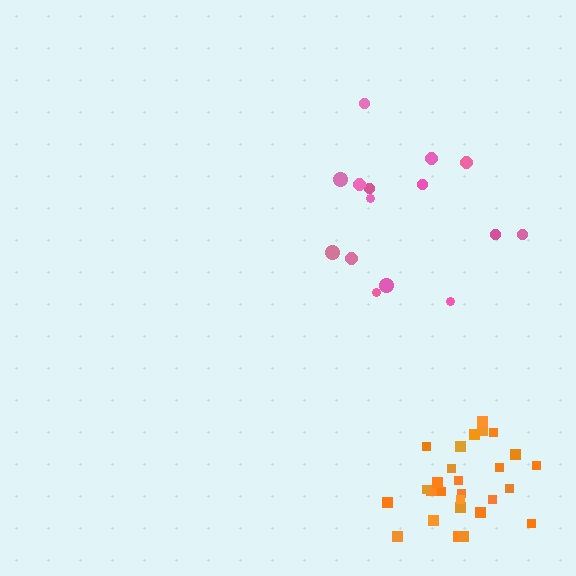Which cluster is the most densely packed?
Orange.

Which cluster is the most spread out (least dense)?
Pink.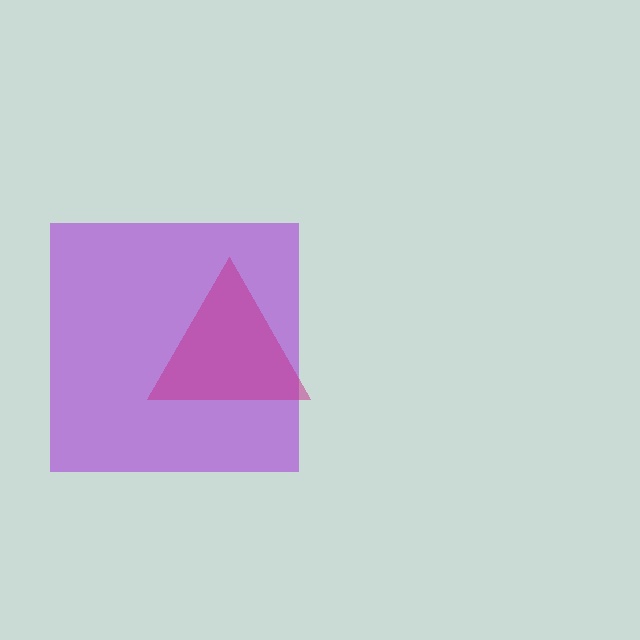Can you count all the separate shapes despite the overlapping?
Yes, there are 2 separate shapes.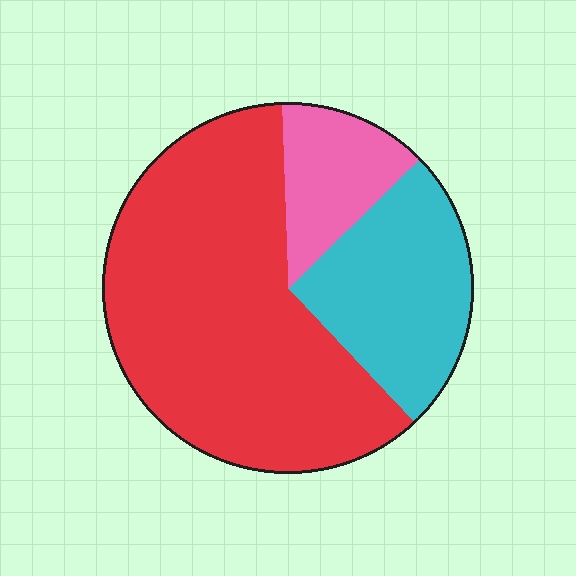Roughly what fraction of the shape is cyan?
Cyan takes up between a sixth and a third of the shape.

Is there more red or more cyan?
Red.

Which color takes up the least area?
Pink, at roughly 15%.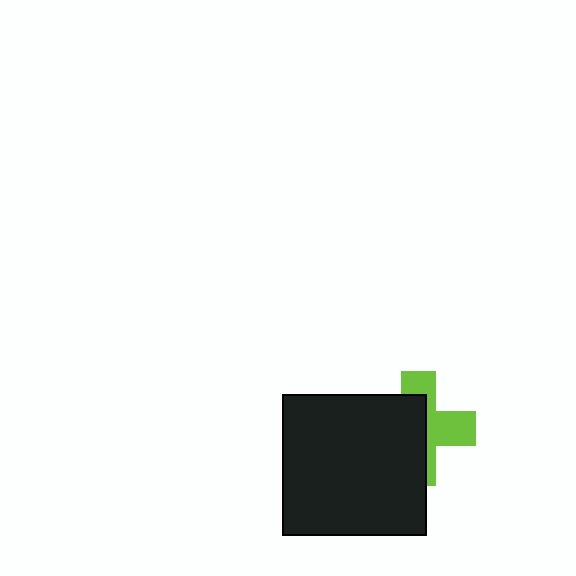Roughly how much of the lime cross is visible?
A small part of it is visible (roughly 43%).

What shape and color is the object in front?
The object in front is a black rectangle.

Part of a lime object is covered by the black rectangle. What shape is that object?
It is a cross.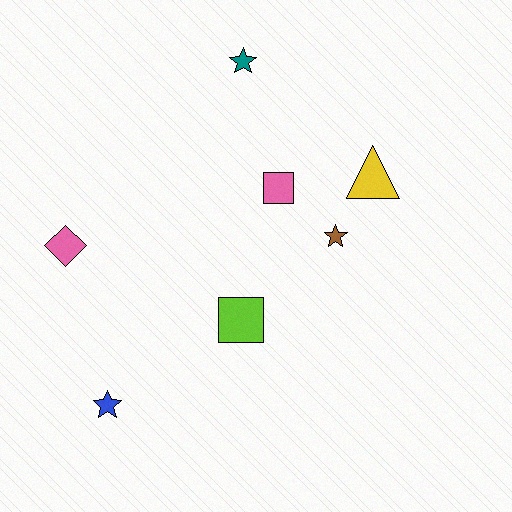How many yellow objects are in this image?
There is 1 yellow object.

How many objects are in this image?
There are 7 objects.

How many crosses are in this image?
There are no crosses.